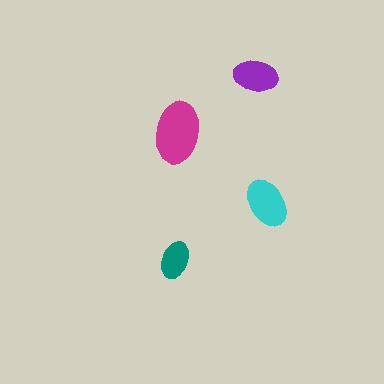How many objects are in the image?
There are 4 objects in the image.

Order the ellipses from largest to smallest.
the magenta one, the cyan one, the purple one, the teal one.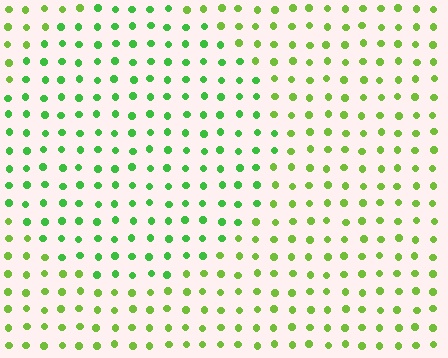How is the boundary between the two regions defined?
The boundary is defined purely by a slight shift in hue (about 28 degrees). Spacing, size, and orientation are identical on both sides.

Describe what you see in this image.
The image is filled with small lime elements in a uniform arrangement. A circle-shaped region is visible where the elements are tinted to a slightly different hue, forming a subtle color boundary.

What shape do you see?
I see a circle.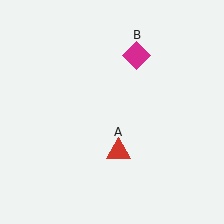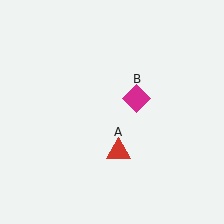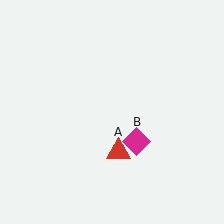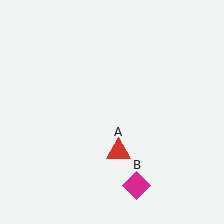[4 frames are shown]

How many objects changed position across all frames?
1 object changed position: magenta diamond (object B).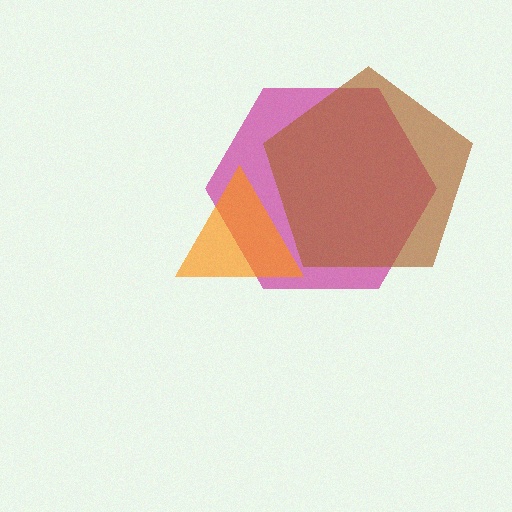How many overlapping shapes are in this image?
There are 3 overlapping shapes in the image.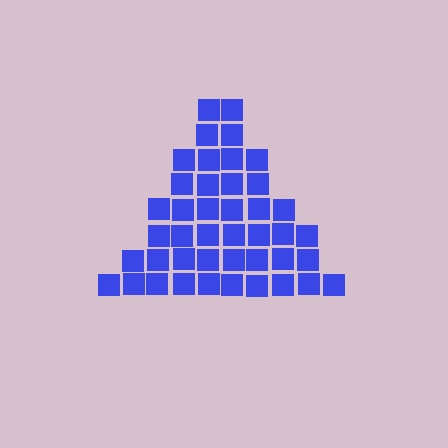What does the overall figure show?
The overall figure shows a triangle.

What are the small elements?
The small elements are squares.